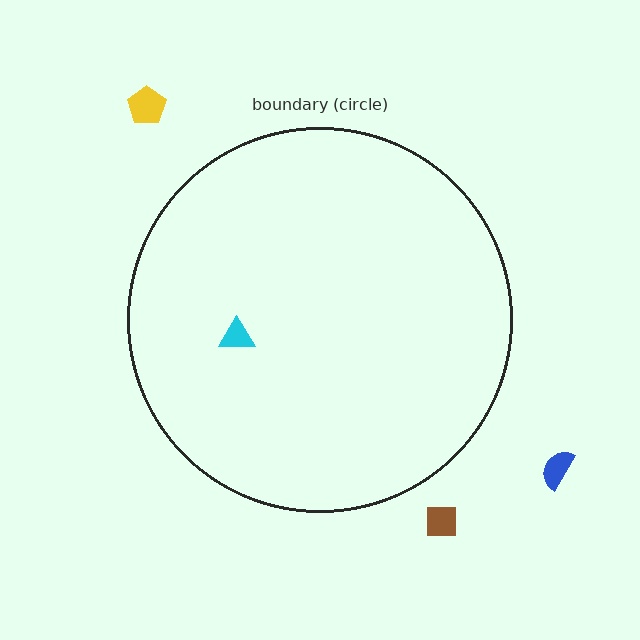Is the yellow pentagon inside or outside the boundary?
Outside.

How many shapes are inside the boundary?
1 inside, 3 outside.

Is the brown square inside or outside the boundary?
Outside.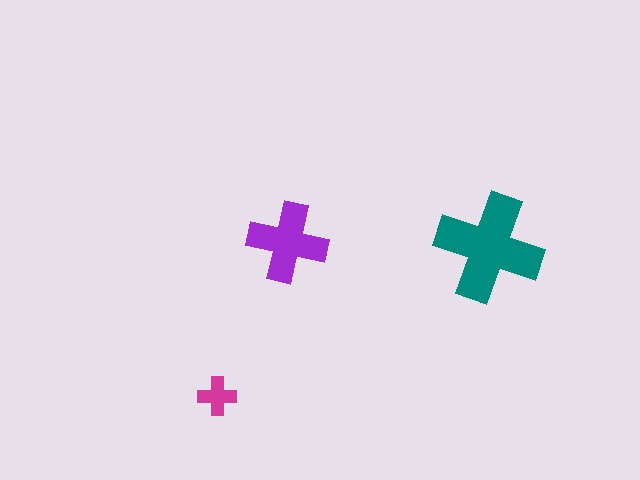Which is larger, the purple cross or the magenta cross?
The purple one.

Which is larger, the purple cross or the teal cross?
The teal one.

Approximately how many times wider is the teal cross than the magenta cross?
About 3 times wider.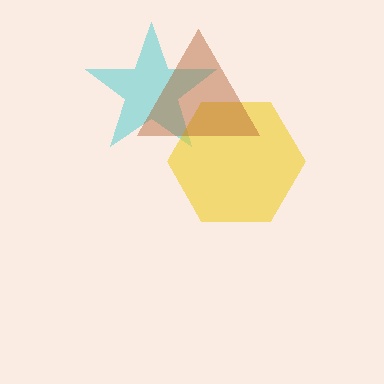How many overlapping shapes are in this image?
There are 3 overlapping shapes in the image.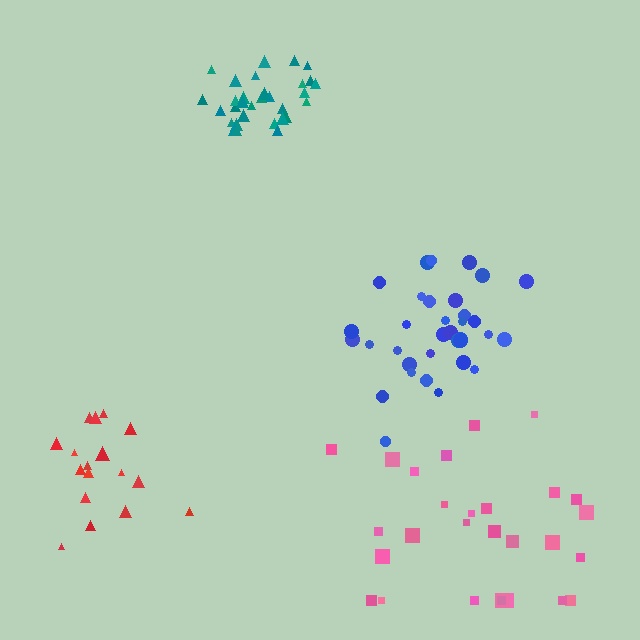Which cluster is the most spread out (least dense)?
Red.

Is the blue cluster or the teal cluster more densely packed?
Teal.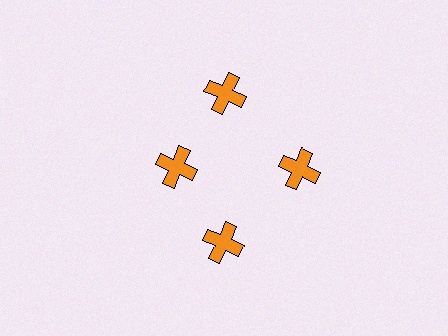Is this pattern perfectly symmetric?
No. The 4 orange crosses are arranged in a ring, but one element near the 9 o'clock position is pulled inward toward the center, breaking the 4-fold rotational symmetry.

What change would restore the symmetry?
The symmetry would be restored by moving it outward, back onto the ring so that all 4 crosses sit at equal angles and equal distance from the center.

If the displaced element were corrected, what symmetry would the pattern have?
It would have 4-fold rotational symmetry — the pattern would map onto itself every 90 degrees.